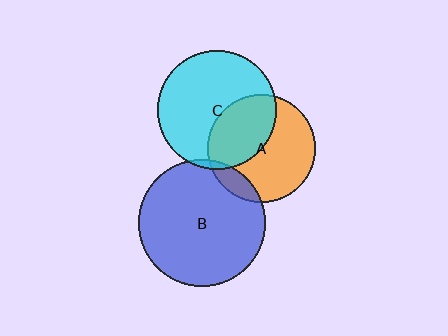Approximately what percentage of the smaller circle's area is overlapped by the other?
Approximately 5%.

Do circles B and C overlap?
Yes.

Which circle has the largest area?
Circle B (blue).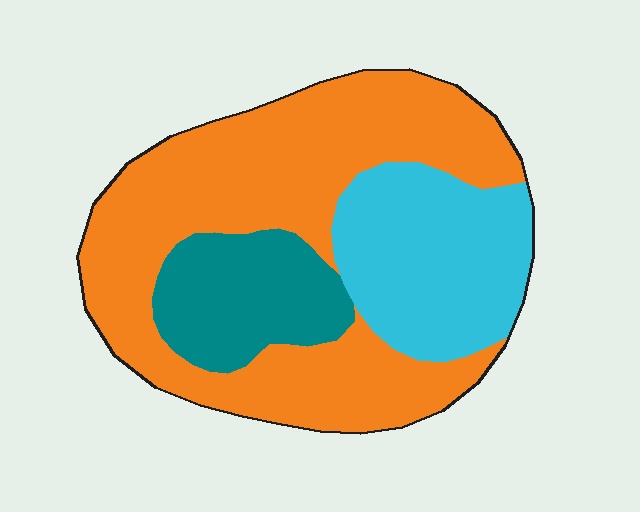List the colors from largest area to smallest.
From largest to smallest: orange, cyan, teal.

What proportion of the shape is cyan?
Cyan covers roughly 25% of the shape.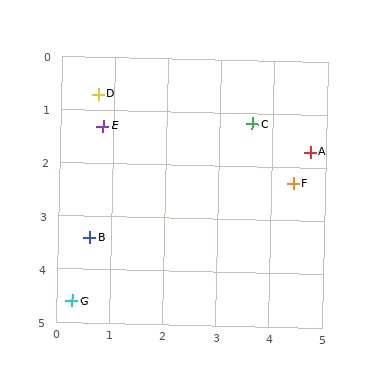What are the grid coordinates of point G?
Point G is at approximately (0.3, 4.6).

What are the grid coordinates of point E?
Point E is at approximately (0.8, 1.3).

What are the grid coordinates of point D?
Point D is at approximately (0.7, 0.7).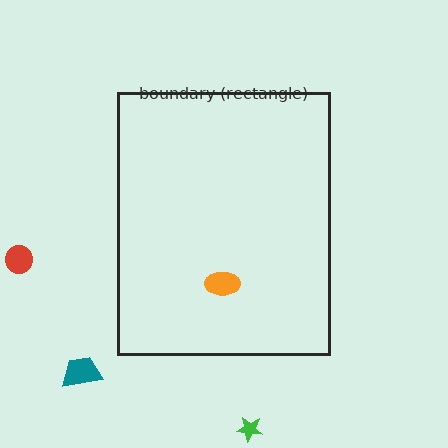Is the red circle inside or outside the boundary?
Outside.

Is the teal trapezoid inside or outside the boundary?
Outside.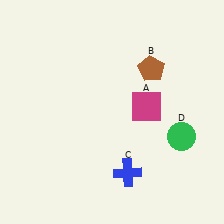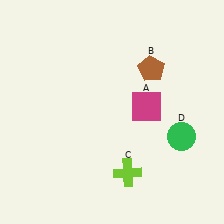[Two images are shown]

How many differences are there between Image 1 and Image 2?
There is 1 difference between the two images.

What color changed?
The cross (C) changed from blue in Image 1 to lime in Image 2.